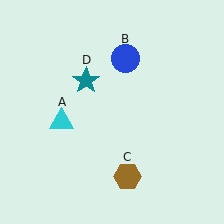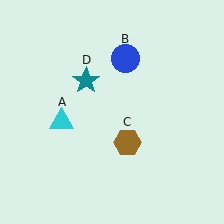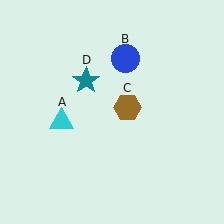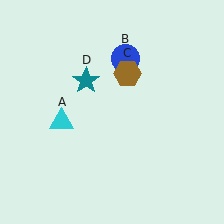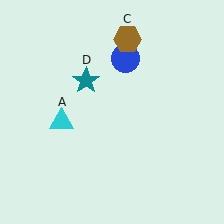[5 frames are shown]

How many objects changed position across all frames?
1 object changed position: brown hexagon (object C).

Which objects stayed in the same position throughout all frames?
Cyan triangle (object A) and blue circle (object B) and teal star (object D) remained stationary.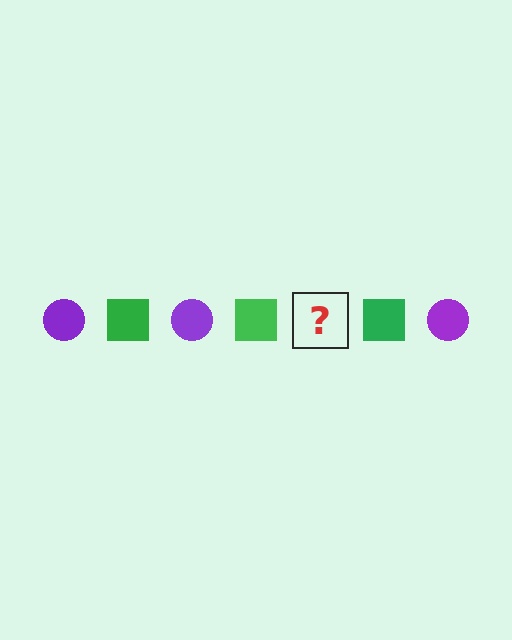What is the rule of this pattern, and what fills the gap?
The rule is that the pattern alternates between purple circle and green square. The gap should be filled with a purple circle.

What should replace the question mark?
The question mark should be replaced with a purple circle.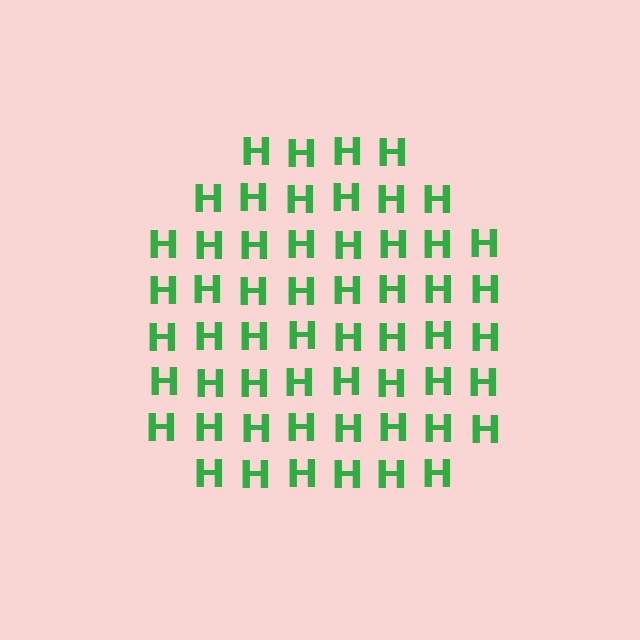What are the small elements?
The small elements are letter H's.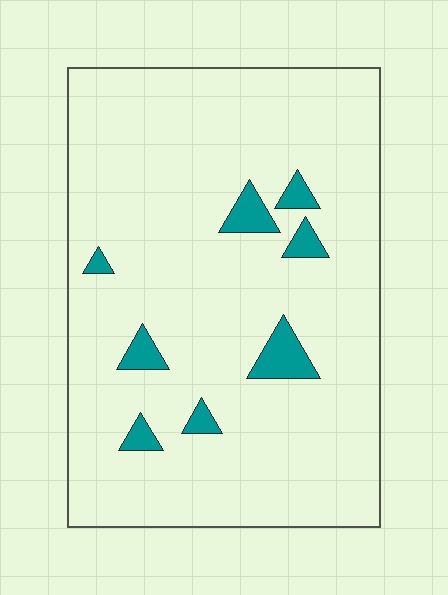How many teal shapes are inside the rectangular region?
8.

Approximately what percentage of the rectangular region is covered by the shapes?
Approximately 5%.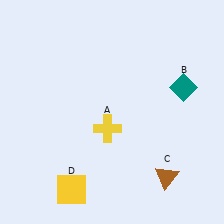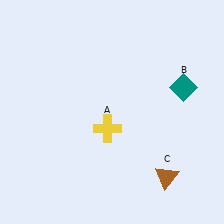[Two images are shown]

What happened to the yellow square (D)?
The yellow square (D) was removed in Image 2. It was in the bottom-left area of Image 1.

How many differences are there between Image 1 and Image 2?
There is 1 difference between the two images.